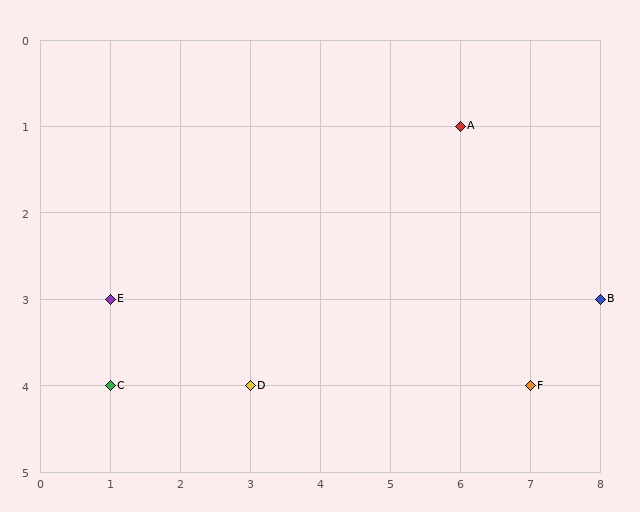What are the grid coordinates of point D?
Point D is at grid coordinates (3, 4).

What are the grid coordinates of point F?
Point F is at grid coordinates (7, 4).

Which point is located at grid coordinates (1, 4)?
Point C is at (1, 4).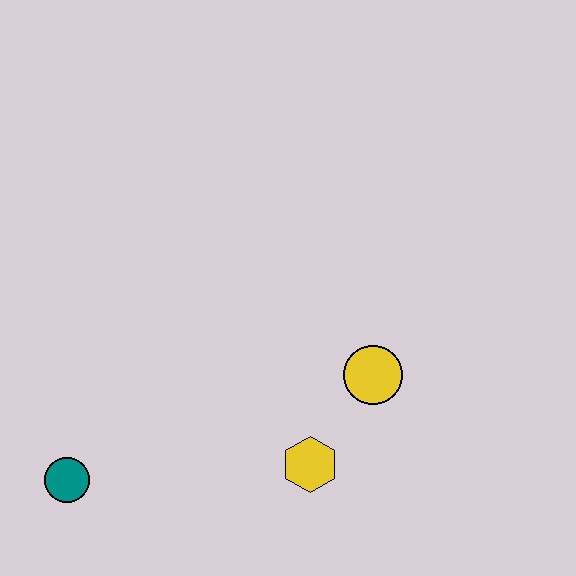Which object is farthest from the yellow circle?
The teal circle is farthest from the yellow circle.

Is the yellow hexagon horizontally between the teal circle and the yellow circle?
Yes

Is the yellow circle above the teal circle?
Yes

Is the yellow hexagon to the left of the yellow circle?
Yes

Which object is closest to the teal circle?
The yellow hexagon is closest to the teal circle.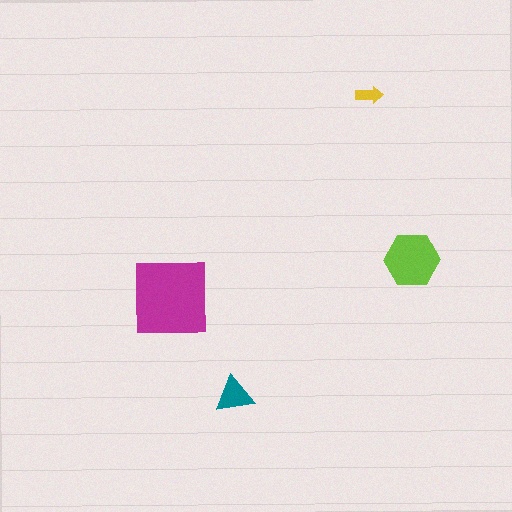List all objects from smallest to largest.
The yellow arrow, the teal triangle, the lime hexagon, the magenta square.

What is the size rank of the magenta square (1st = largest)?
1st.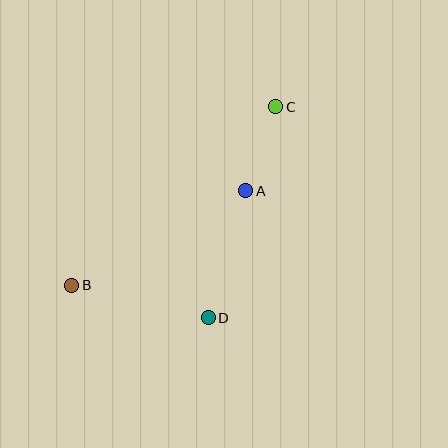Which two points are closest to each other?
Points A and C are closest to each other.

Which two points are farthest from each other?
Points B and C are farthest from each other.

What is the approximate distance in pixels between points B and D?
The distance between B and D is approximately 140 pixels.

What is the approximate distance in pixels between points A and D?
The distance between A and D is approximately 132 pixels.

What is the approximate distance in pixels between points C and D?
The distance between C and D is approximately 221 pixels.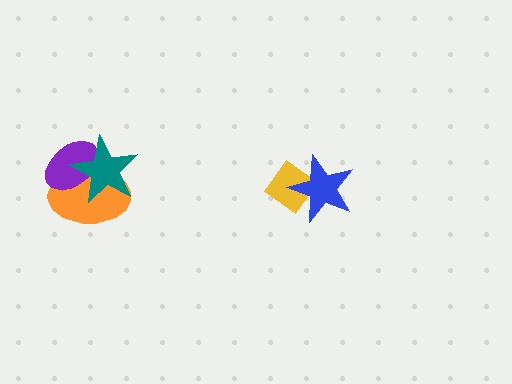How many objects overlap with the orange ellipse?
2 objects overlap with the orange ellipse.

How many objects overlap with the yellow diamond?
1 object overlaps with the yellow diamond.